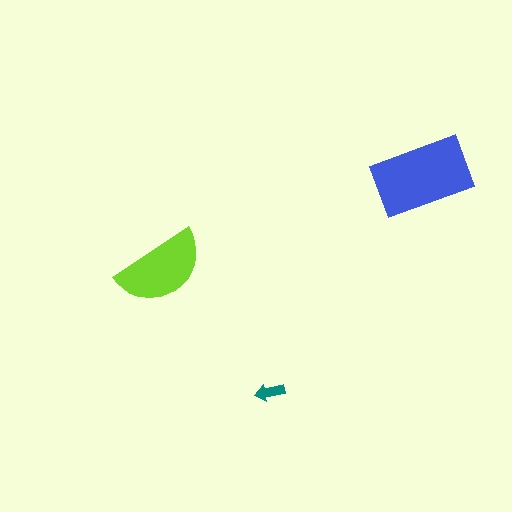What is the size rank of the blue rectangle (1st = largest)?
1st.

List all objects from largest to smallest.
The blue rectangle, the lime semicircle, the teal arrow.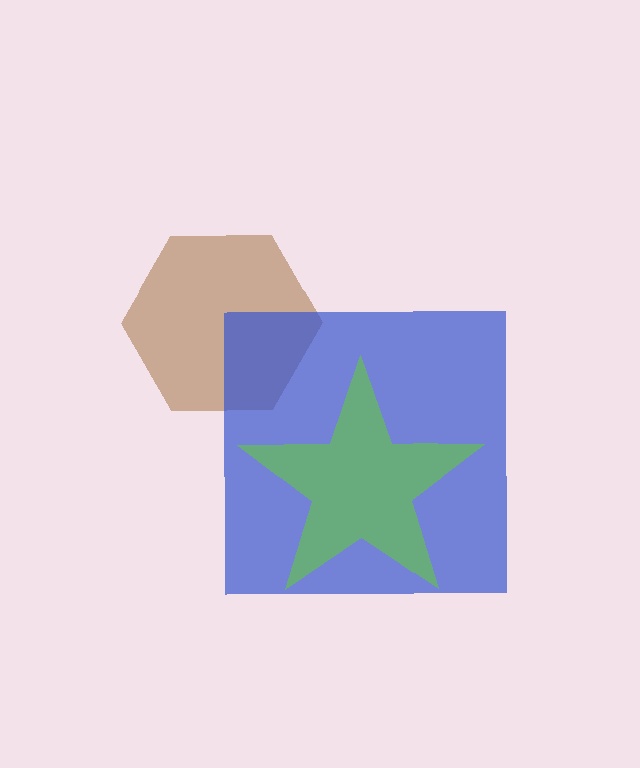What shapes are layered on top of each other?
The layered shapes are: a brown hexagon, a blue square, a lime star.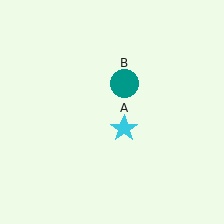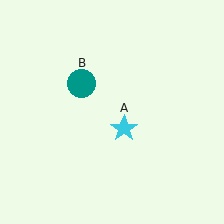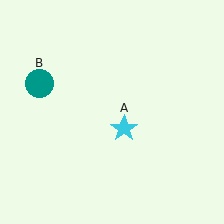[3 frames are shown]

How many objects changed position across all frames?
1 object changed position: teal circle (object B).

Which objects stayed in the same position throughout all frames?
Cyan star (object A) remained stationary.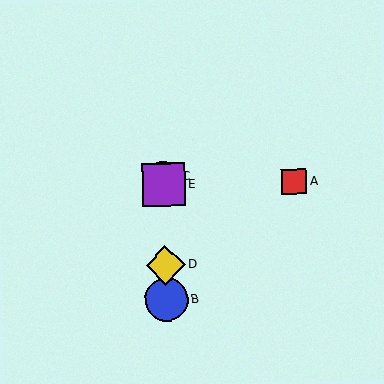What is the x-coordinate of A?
Object A is at x≈294.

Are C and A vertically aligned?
No, C is at x≈163 and A is at x≈294.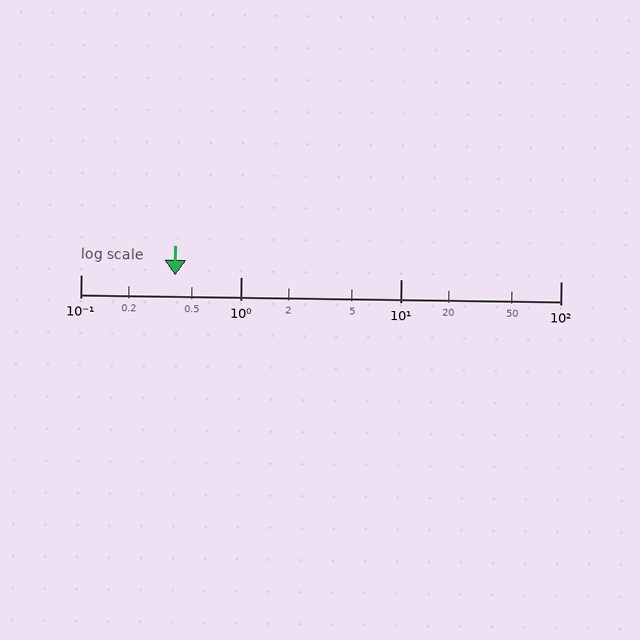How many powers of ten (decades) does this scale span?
The scale spans 3 decades, from 0.1 to 100.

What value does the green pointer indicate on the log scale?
The pointer indicates approximately 0.39.